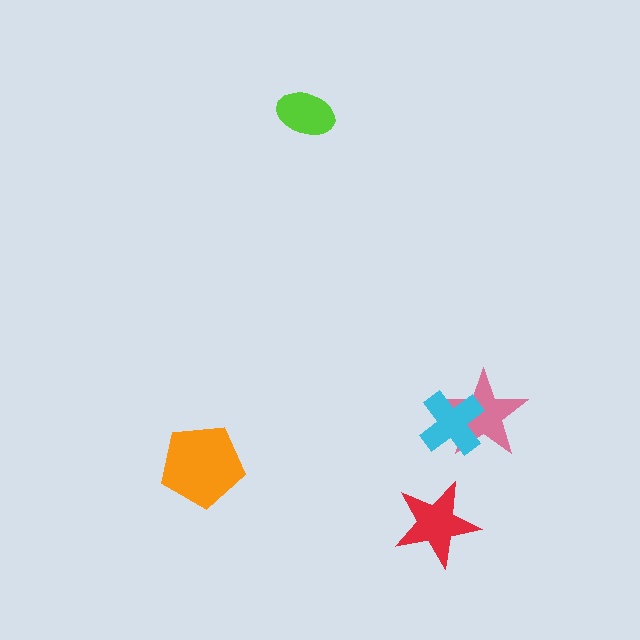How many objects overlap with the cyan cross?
1 object overlaps with the cyan cross.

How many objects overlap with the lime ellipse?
0 objects overlap with the lime ellipse.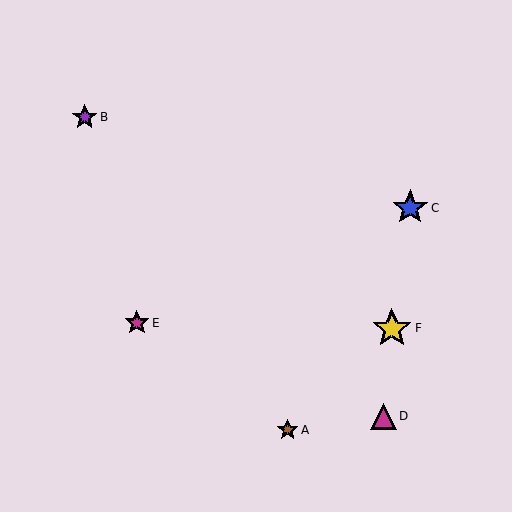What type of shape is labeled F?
Shape F is a yellow star.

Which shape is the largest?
The yellow star (labeled F) is the largest.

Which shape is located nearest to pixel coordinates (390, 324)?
The yellow star (labeled F) at (392, 328) is nearest to that location.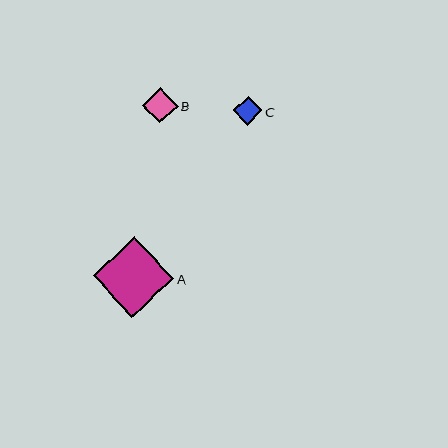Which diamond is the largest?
Diamond A is the largest with a size of approximately 81 pixels.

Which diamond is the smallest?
Diamond C is the smallest with a size of approximately 29 pixels.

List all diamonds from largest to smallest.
From largest to smallest: A, B, C.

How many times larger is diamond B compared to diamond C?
Diamond B is approximately 1.2 times the size of diamond C.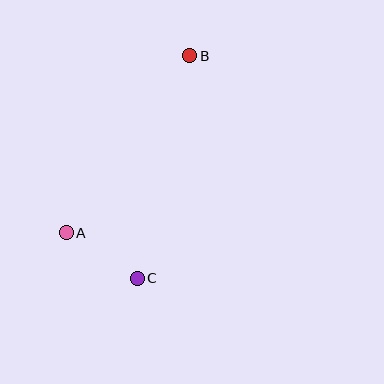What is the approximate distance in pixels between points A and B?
The distance between A and B is approximately 216 pixels.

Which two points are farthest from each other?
Points B and C are farthest from each other.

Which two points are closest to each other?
Points A and C are closest to each other.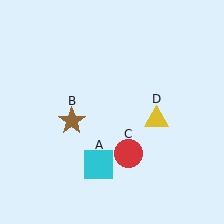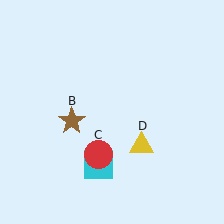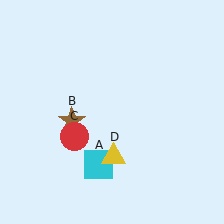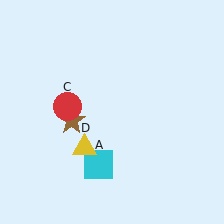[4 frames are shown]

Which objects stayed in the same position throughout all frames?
Cyan square (object A) and brown star (object B) remained stationary.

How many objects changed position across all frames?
2 objects changed position: red circle (object C), yellow triangle (object D).